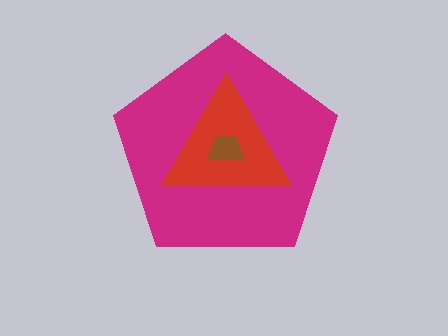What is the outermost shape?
The magenta pentagon.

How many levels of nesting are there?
3.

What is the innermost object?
The brown trapezoid.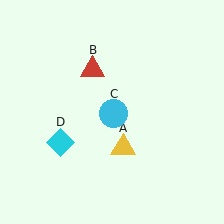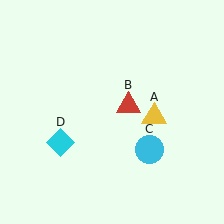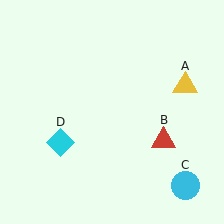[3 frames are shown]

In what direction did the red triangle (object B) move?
The red triangle (object B) moved down and to the right.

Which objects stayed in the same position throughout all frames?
Cyan diamond (object D) remained stationary.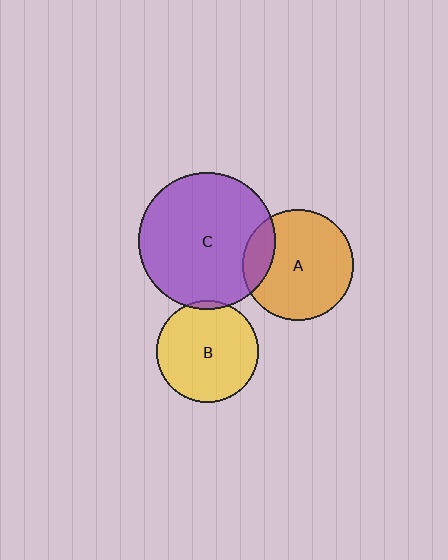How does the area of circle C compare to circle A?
Approximately 1.5 times.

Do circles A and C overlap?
Yes.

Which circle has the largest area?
Circle C (purple).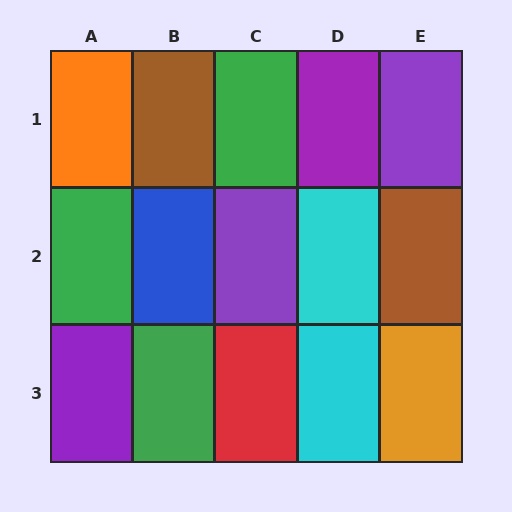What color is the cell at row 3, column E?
Orange.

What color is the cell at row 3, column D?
Cyan.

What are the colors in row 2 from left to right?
Green, blue, purple, cyan, brown.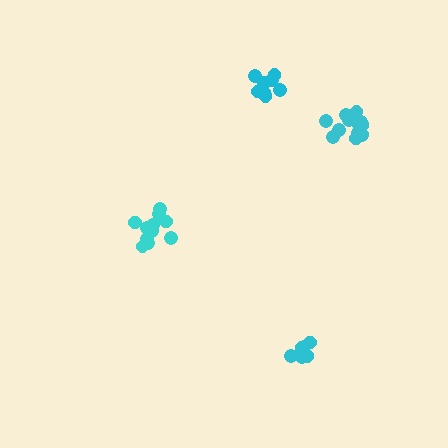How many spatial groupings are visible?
There are 4 spatial groupings.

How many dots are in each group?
Group 1: 7 dots, Group 2: 8 dots, Group 3: 13 dots, Group 4: 13 dots (41 total).